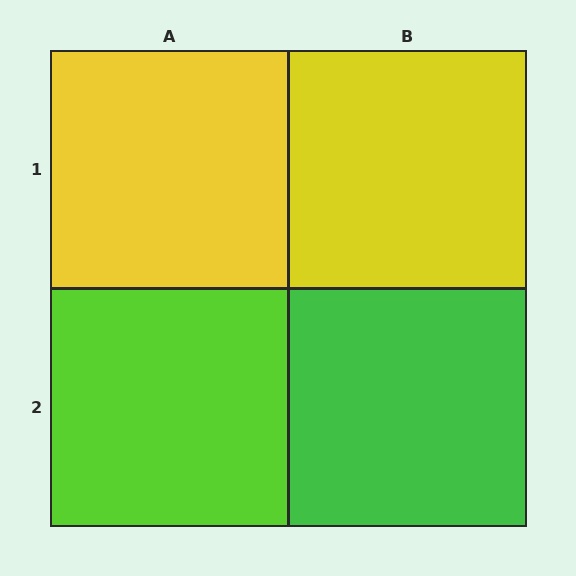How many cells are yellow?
2 cells are yellow.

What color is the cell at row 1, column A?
Yellow.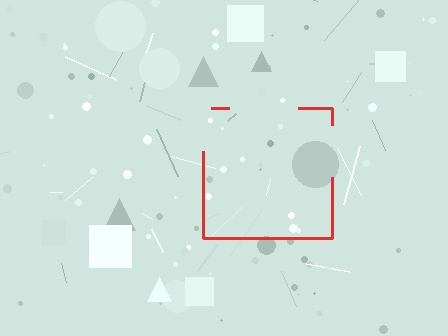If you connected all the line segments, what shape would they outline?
They would outline a square.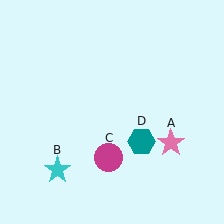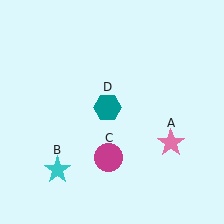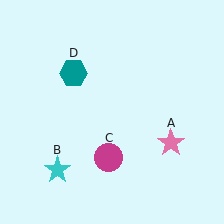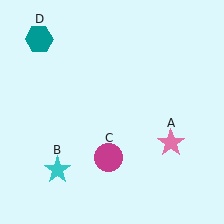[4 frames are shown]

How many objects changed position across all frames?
1 object changed position: teal hexagon (object D).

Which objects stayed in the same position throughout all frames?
Pink star (object A) and cyan star (object B) and magenta circle (object C) remained stationary.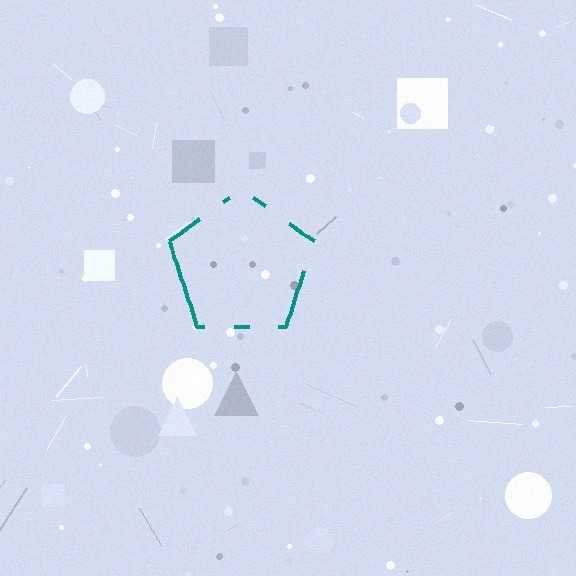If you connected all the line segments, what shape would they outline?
They would outline a pentagon.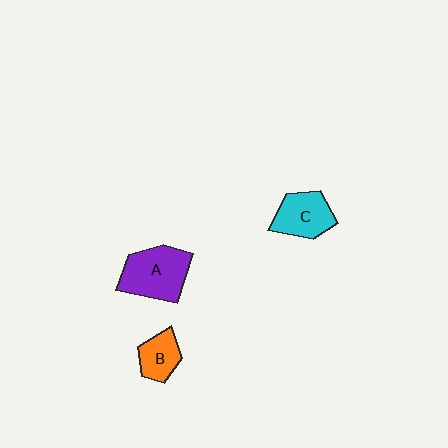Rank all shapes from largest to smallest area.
From largest to smallest: A (purple), C (cyan), B (orange).